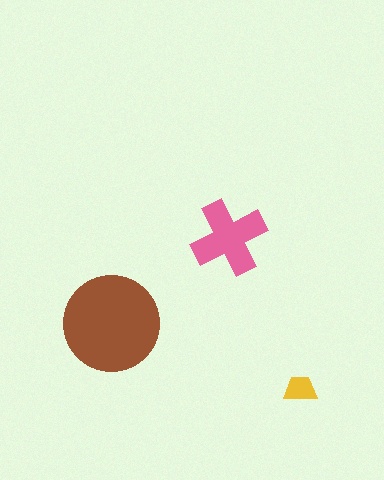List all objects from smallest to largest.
The yellow trapezoid, the pink cross, the brown circle.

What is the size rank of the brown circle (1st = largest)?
1st.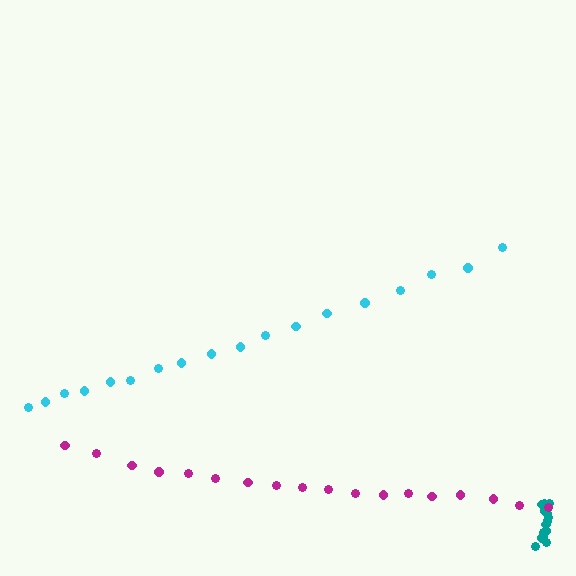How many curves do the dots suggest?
There are 3 distinct paths.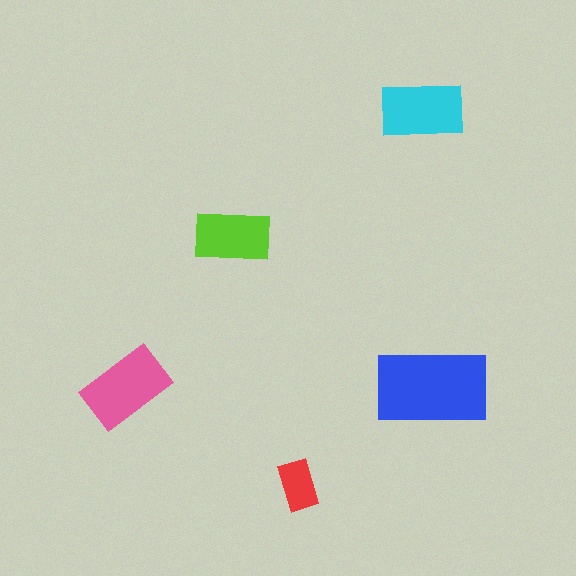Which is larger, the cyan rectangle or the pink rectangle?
The pink one.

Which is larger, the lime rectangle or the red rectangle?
The lime one.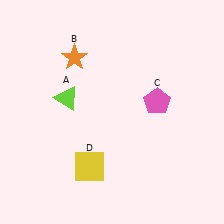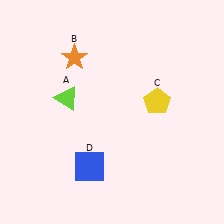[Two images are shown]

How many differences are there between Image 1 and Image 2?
There are 2 differences between the two images.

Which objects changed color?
C changed from pink to yellow. D changed from yellow to blue.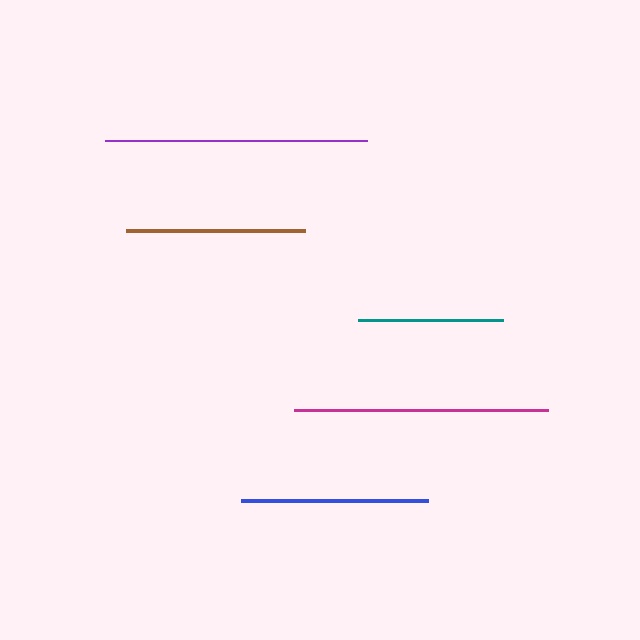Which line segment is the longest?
The purple line is the longest at approximately 262 pixels.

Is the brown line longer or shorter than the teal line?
The brown line is longer than the teal line.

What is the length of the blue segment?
The blue segment is approximately 188 pixels long.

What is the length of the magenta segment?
The magenta segment is approximately 253 pixels long.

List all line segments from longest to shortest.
From longest to shortest: purple, magenta, blue, brown, teal.